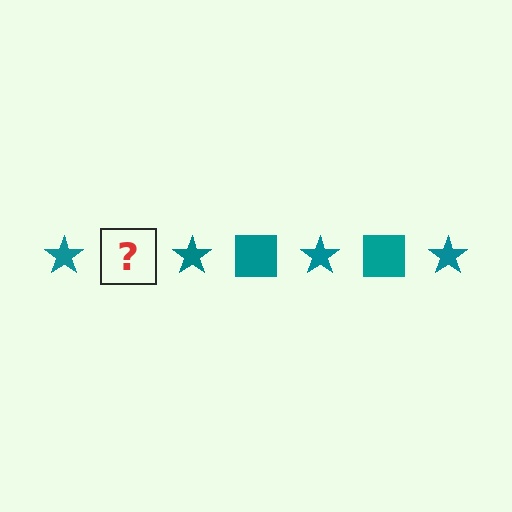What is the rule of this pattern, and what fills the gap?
The rule is that the pattern cycles through star, square shapes in teal. The gap should be filled with a teal square.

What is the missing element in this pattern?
The missing element is a teal square.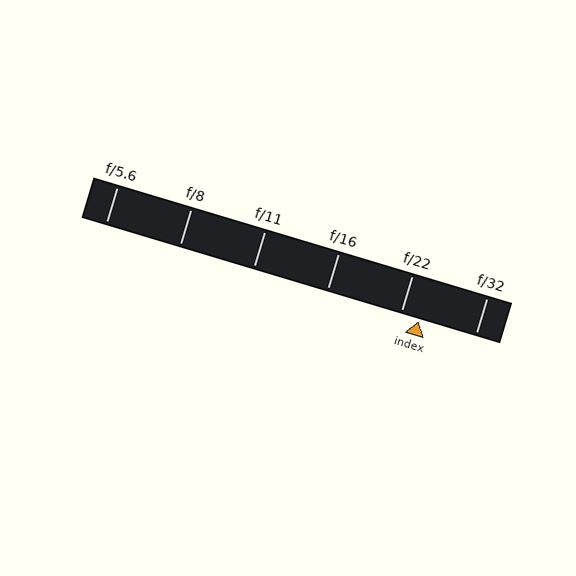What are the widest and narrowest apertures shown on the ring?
The widest aperture shown is f/5.6 and the narrowest is f/32.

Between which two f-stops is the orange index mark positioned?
The index mark is between f/22 and f/32.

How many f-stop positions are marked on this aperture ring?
There are 6 f-stop positions marked.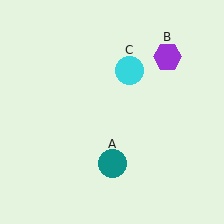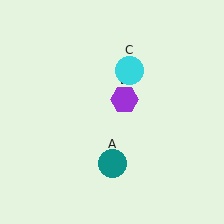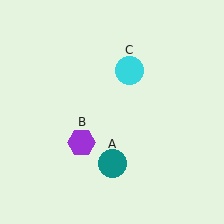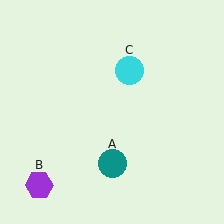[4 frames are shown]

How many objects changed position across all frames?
1 object changed position: purple hexagon (object B).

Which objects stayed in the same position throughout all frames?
Teal circle (object A) and cyan circle (object C) remained stationary.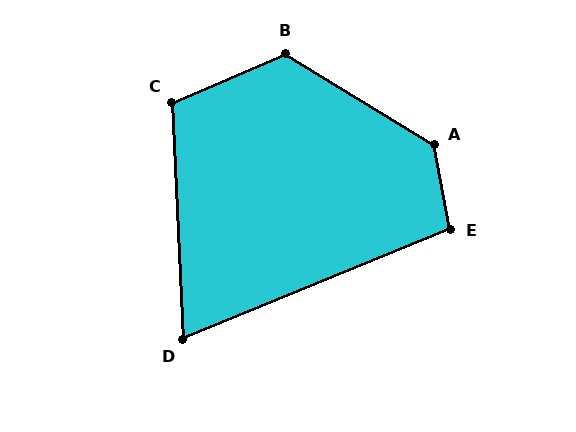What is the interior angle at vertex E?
Approximately 102 degrees (obtuse).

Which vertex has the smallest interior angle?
D, at approximately 70 degrees.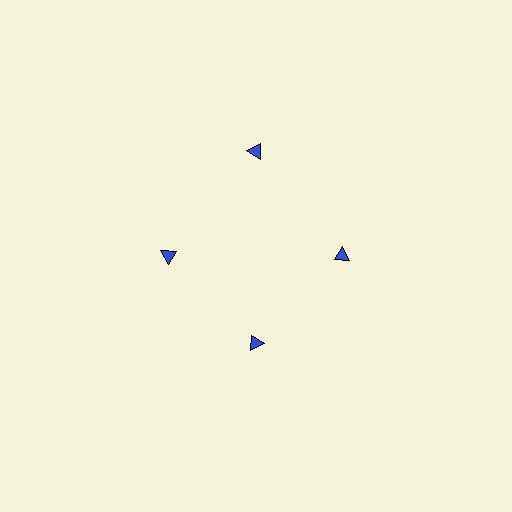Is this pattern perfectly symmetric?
No. The 4 blue triangles are arranged in a ring, but one element near the 12 o'clock position is pushed outward from the center, breaking the 4-fold rotational symmetry.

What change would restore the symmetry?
The symmetry would be restored by moving it inward, back onto the ring so that all 4 triangles sit at equal angles and equal distance from the center.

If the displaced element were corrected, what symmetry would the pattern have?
It would have 4-fold rotational symmetry — the pattern would map onto itself every 90 degrees.